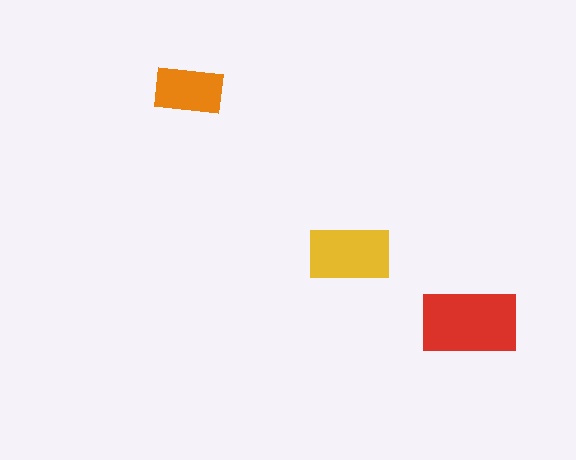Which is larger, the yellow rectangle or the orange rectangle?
The yellow one.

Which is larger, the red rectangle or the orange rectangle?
The red one.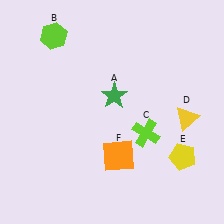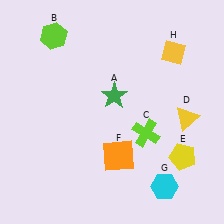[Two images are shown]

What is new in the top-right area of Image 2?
A yellow diamond (H) was added in the top-right area of Image 2.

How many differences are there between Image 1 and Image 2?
There are 2 differences between the two images.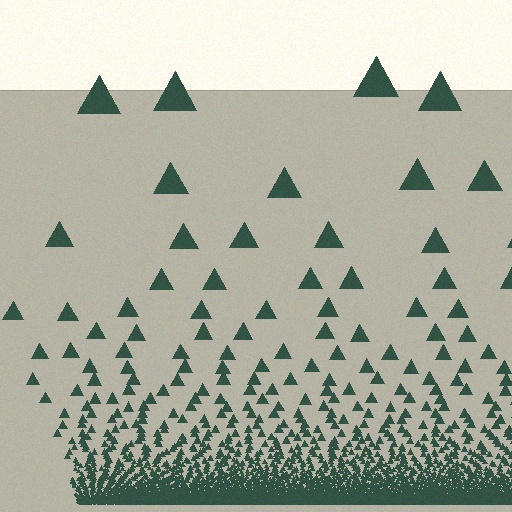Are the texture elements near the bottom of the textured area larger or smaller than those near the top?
Smaller. The gradient is inverted — elements near the bottom are smaller and denser.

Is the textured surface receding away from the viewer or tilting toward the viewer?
The surface appears to tilt toward the viewer. Texture elements get larger and sparser toward the top.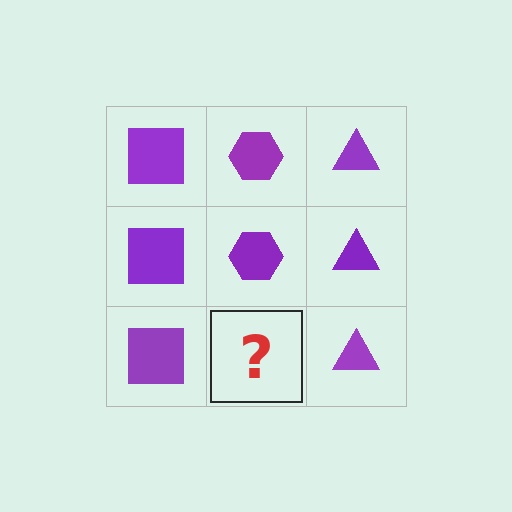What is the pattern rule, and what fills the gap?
The rule is that each column has a consistent shape. The gap should be filled with a purple hexagon.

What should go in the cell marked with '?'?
The missing cell should contain a purple hexagon.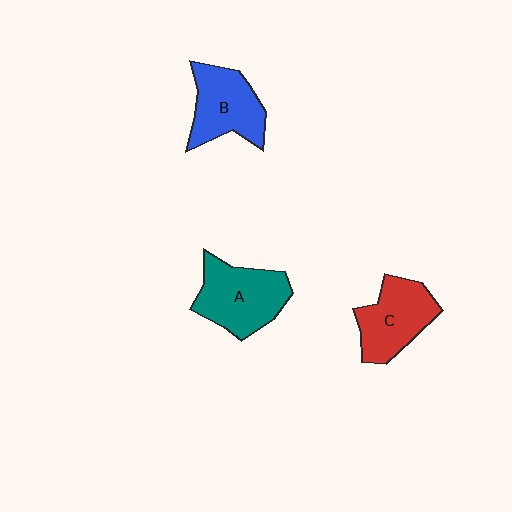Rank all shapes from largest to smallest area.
From largest to smallest: A (teal), C (red), B (blue).